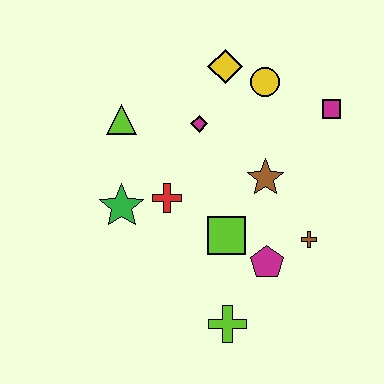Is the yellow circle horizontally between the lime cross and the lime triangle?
No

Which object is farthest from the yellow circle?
The lime cross is farthest from the yellow circle.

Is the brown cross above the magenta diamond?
No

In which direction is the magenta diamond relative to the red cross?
The magenta diamond is above the red cross.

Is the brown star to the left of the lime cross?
No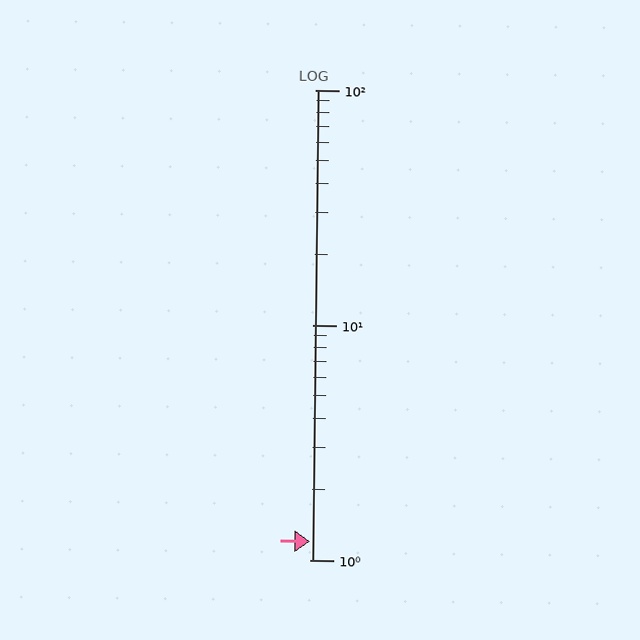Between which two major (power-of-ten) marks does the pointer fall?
The pointer is between 1 and 10.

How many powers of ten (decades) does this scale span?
The scale spans 2 decades, from 1 to 100.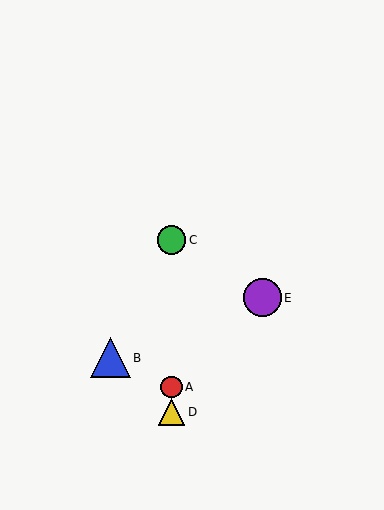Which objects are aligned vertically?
Objects A, C, D are aligned vertically.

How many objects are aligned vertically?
3 objects (A, C, D) are aligned vertically.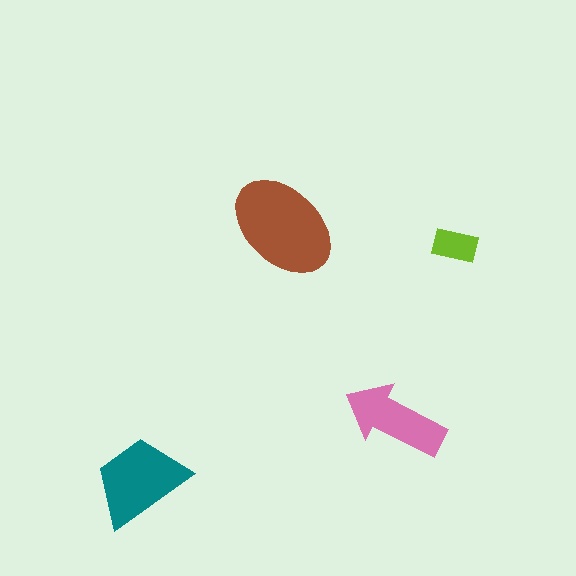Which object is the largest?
The brown ellipse.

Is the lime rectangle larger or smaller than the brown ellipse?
Smaller.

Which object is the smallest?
The lime rectangle.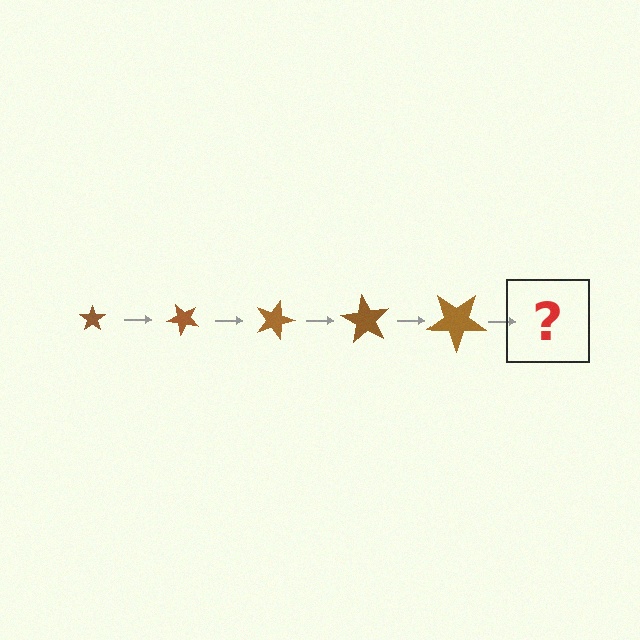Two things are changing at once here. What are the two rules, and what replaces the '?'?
The two rules are that the star grows larger each step and it rotates 45 degrees each step. The '?' should be a star, larger than the previous one and rotated 225 degrees from the start.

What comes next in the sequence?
The next element should be a star, larger than the previous one and rotated 225 degrees from the start.